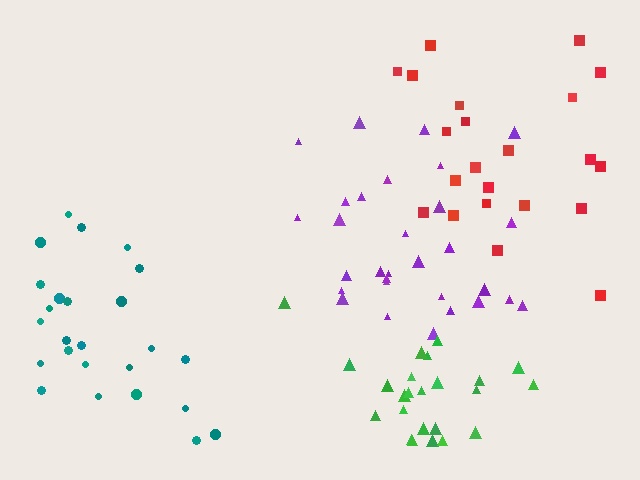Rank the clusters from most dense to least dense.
green, purple, teal, red.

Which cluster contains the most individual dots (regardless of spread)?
Purple (31).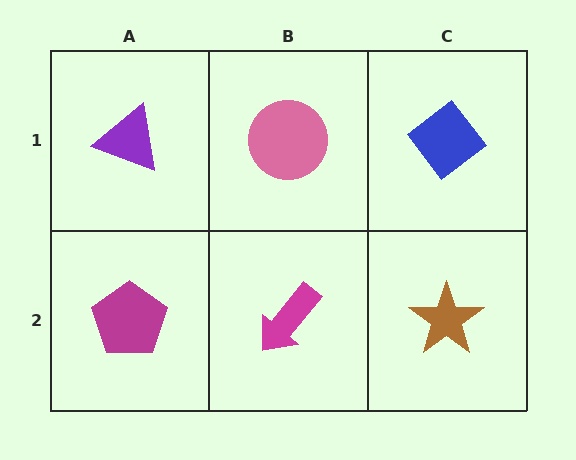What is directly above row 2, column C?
A blue diamond.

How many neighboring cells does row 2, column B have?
3.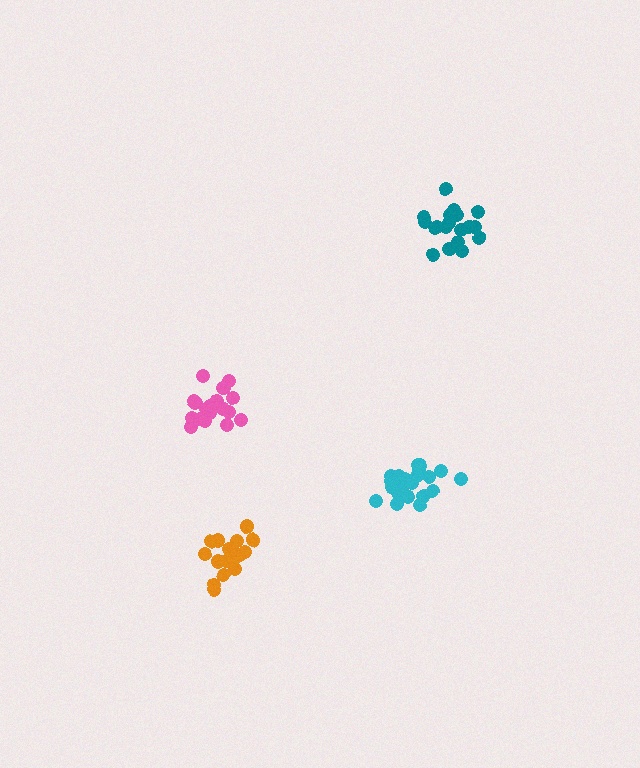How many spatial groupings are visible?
There are 4 spatial groupings.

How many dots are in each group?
Group 1: 20 dots, Group 2: 20 dots, Group 3: 21 dots, Group 4: 18 dots (79 total).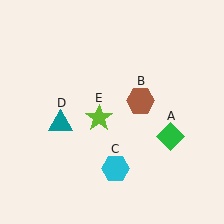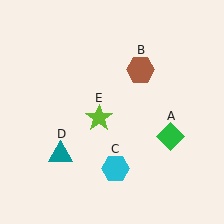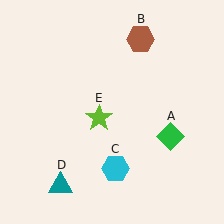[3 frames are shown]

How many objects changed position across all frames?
2 objects changed position: brown hexagon (object B), teal triangle (object D).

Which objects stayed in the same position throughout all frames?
Green diamond (object A) and cyan hexagon (object C) and lime star (object E) remained stationary.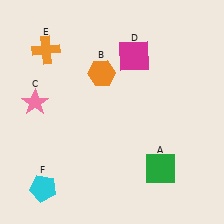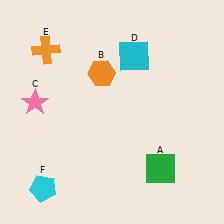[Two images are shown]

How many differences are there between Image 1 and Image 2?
There is 1 difference between the two images.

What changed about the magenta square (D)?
In Image 1, D is magenta. In Image 2, it changed to cyan.